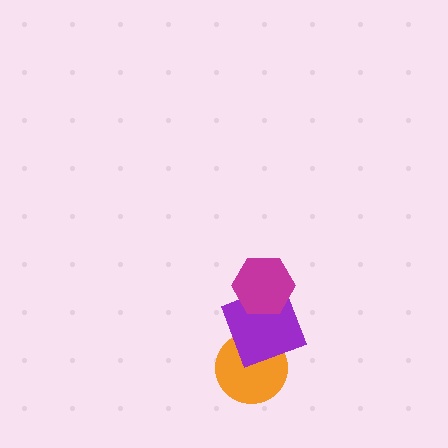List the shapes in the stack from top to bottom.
From top to bottom: the magenta hexagon, the purple square, the orange circle.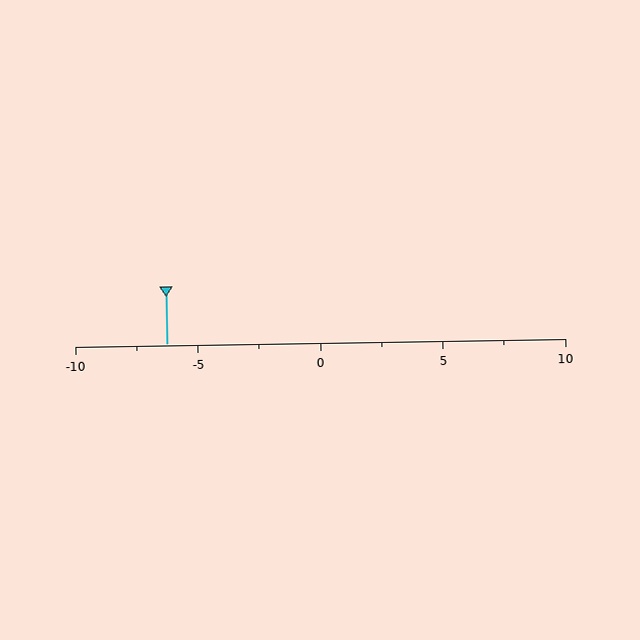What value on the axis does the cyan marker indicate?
The marker indicates approximately -6.2.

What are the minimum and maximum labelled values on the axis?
The axis runs from -10 to 10.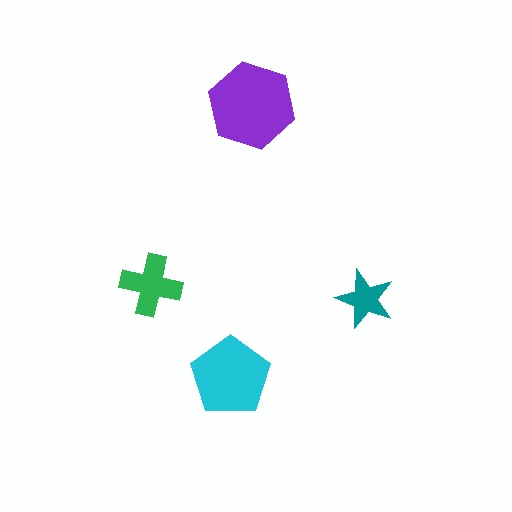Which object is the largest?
The purple hexagon.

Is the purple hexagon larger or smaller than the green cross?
Larger.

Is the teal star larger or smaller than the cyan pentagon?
Smaller.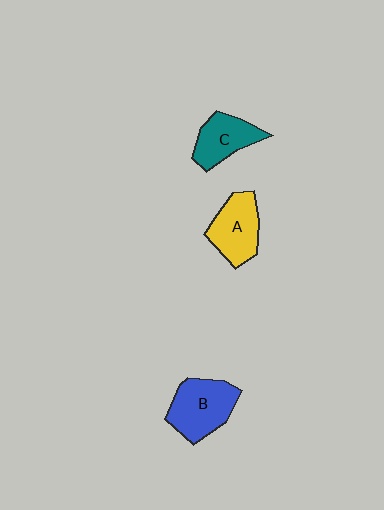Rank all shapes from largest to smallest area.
From largest to smallest: B (blue), A (yellow), C (teal).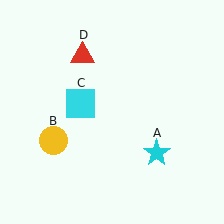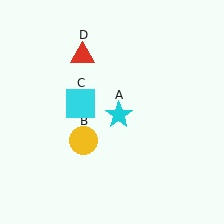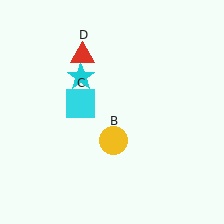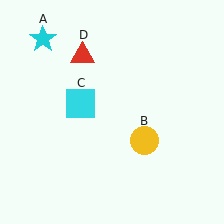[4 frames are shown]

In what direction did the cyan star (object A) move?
The cyan star (object A) moved up and to the left.